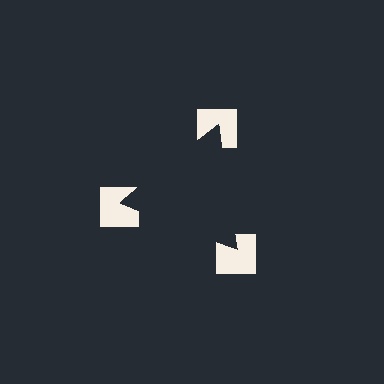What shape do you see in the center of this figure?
An illusory triangle — its edges are inferred from the aligned wedge cuts in the notched squares, not physically drawn.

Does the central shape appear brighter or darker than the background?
It typically appears slightly darker than the background, even though no actual brightness change is drawn.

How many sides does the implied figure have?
3 sides.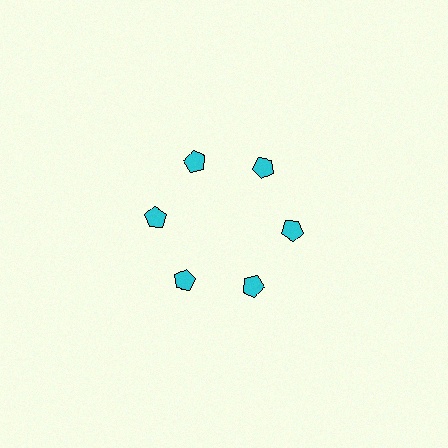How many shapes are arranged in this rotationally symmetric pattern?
There are 6 shapes, arranged in 6 groups of 1.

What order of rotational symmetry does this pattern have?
This pattern has 6-fold rotational symmetry.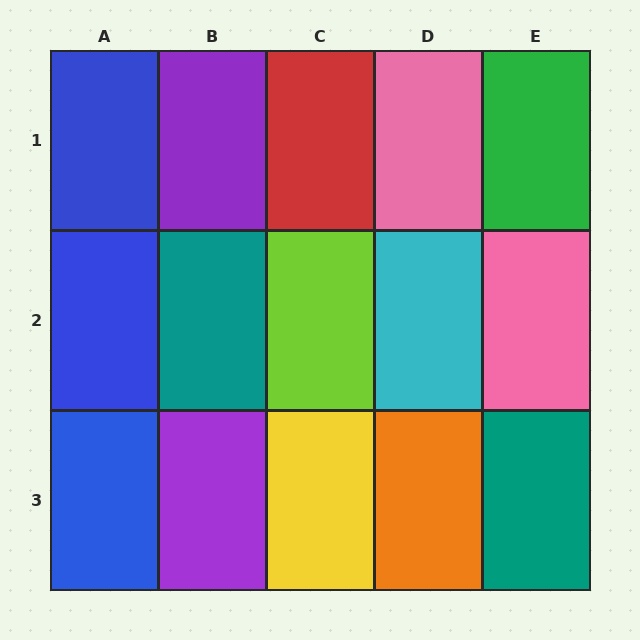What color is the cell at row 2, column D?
Cyan.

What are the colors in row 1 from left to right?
Blue, purple, red, pink, green.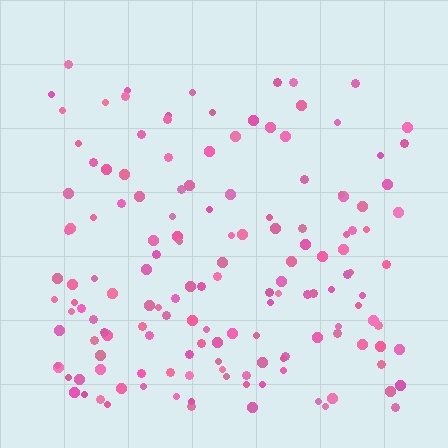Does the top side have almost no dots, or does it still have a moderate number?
Still a moderate number, just noticeably fewer than the bottom.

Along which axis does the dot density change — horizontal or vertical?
Vertical.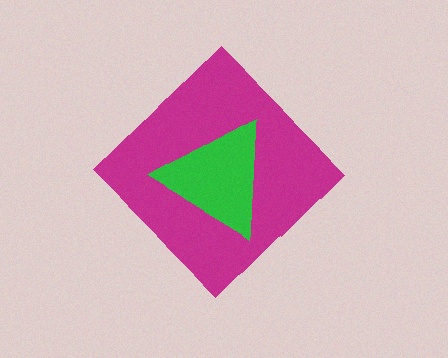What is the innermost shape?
The green triangle.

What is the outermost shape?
The magenta diamond.